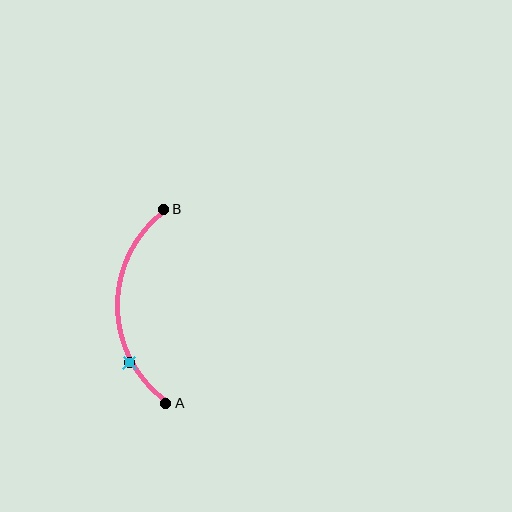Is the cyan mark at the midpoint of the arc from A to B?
No. The cyan mark lies on the arc but is closer to endpoint A. The arc midpoint would be at the point on the curve equidistant along the arc from both A and B.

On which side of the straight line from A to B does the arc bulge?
The arc bulges to the left of the straight line connecting A and B.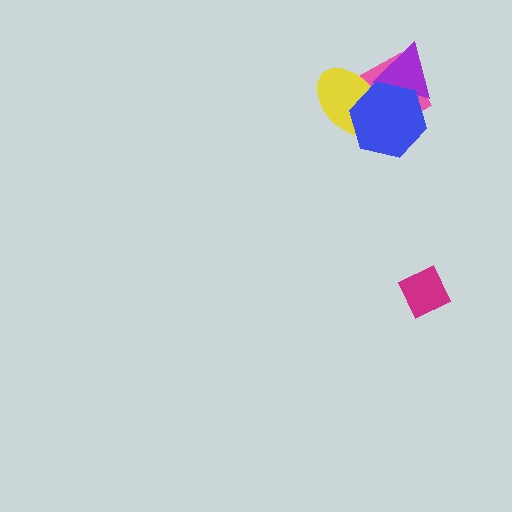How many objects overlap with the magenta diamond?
0 objects overlap with the magenta diamond.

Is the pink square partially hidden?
Yes, it is partially covered by another shape.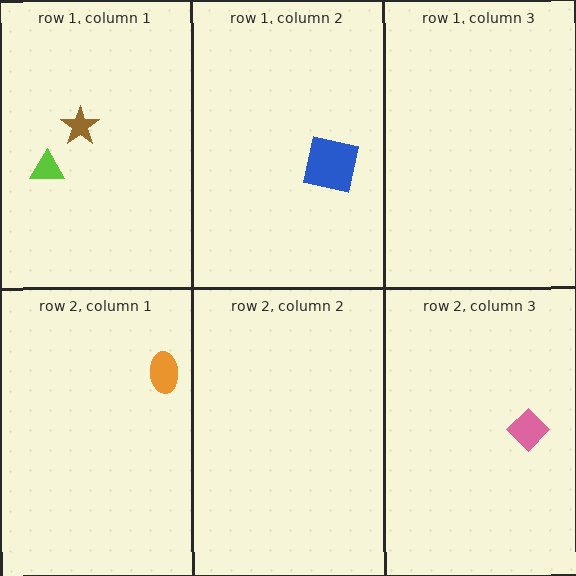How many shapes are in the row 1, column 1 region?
2.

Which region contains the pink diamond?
The row 2, column 3 region.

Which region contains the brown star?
The row 1, column 1 region.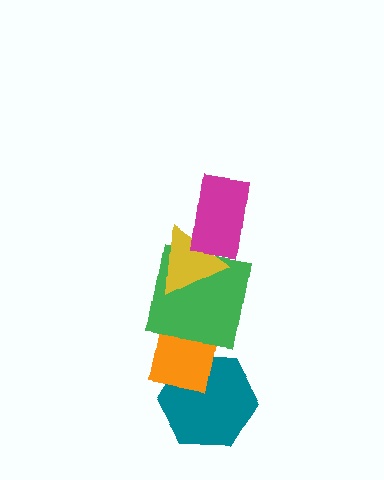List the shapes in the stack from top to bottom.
From top to bottom: the magenta rectangle, the yellow triangle, the green square, the orange rectangle, the teal hexagon.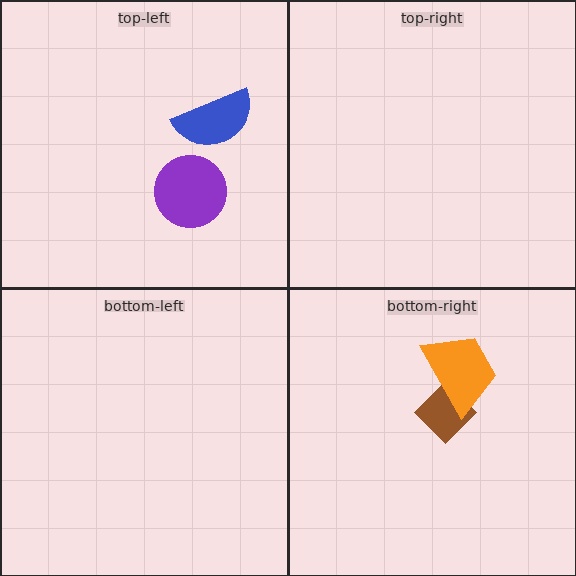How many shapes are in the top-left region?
2.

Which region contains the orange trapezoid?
The bottom-right region.